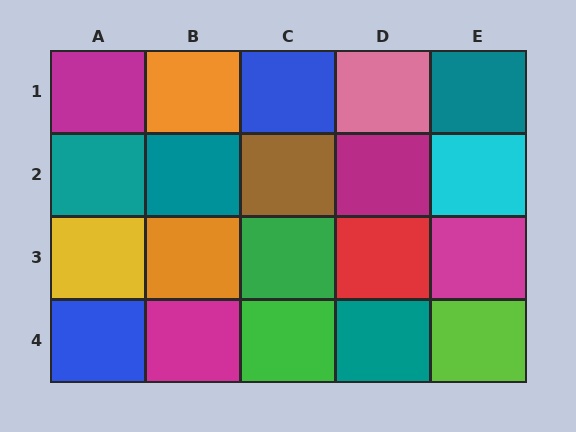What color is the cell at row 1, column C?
Blue.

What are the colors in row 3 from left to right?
Yellow, orange, green, red, magenta.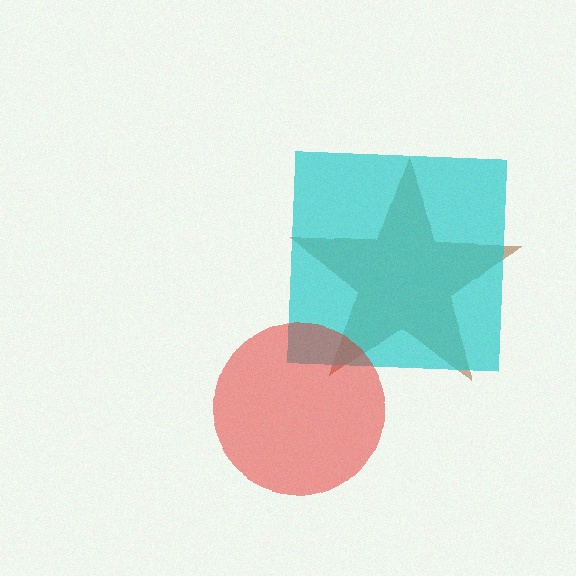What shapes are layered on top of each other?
The layered shapes are: a brown star, a cyan square, a red circle.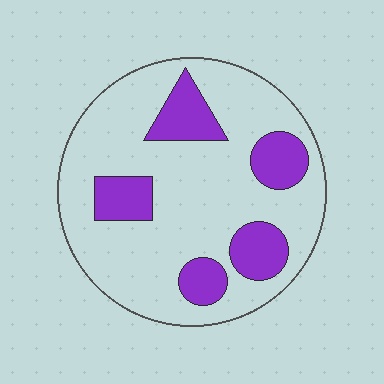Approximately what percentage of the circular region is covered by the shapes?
Approximately 25%.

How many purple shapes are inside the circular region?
5.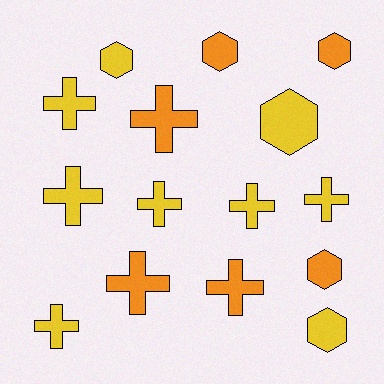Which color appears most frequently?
Yellow, with 9 objects.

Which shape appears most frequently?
Cross, with 9 objects.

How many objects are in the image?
There are 15 objects.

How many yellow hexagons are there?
There are 3 yellow hexagons.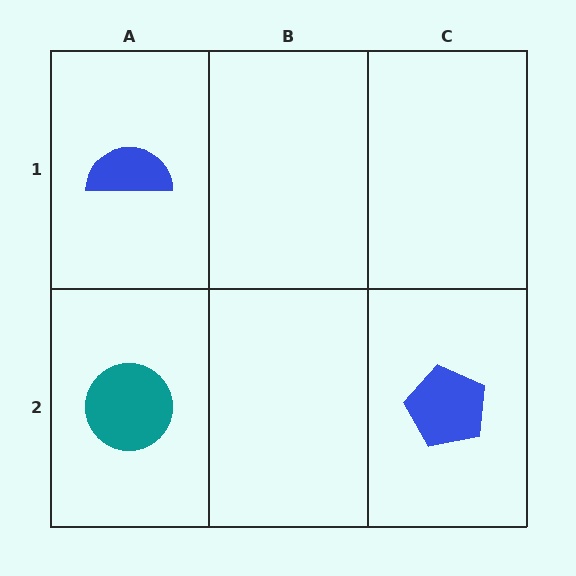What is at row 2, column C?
A blue pentagon.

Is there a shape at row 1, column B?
No, that cell is empty.